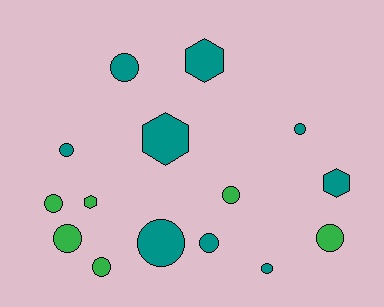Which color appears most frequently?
Teal, with 9 objects.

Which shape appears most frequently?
Circle, with 11 objects.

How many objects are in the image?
There are 15 objects.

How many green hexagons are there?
There is 1 green hexagon.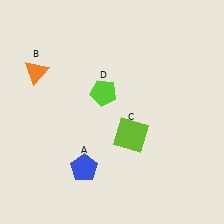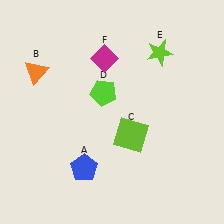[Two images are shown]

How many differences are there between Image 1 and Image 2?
There are 2 differences between the two images.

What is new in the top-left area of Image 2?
A magenta diamond (F) was added in the top-left area of Image 2.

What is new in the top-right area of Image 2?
A lime star (E) was added in the top-right area of Image 2.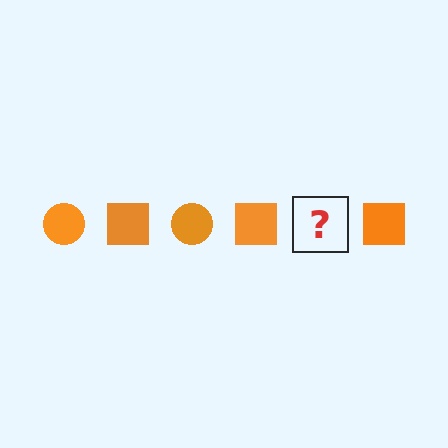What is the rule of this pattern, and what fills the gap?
The rule is that the pattern cycles through circle, square shapes in orange. The gap should be filled with an orange circle.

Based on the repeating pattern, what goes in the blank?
The blank should be an orange circle.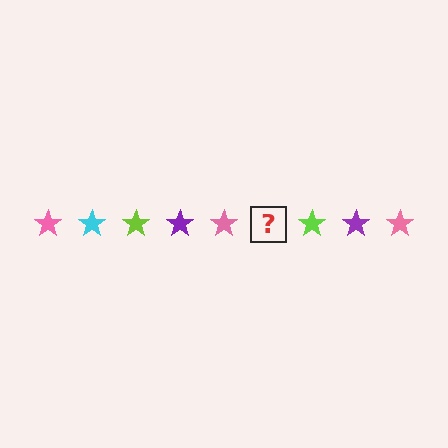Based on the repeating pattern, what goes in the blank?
The blank should be a cyan star.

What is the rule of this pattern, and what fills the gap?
The rule is that the pattern cycles through pink, cyan, lime, purple stars. The gap should be filled with a cyan star.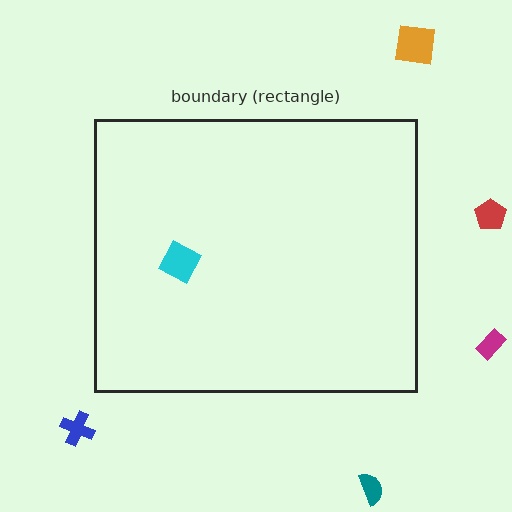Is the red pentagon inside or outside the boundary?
Outside.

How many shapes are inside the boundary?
1 inside, 5 outside.